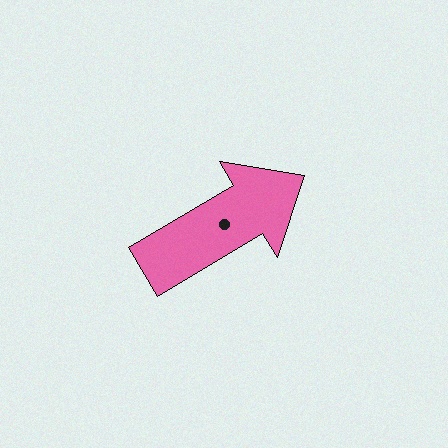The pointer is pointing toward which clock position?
Roughly 2 o'clock.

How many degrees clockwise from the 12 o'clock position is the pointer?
Approximately 59 degrees.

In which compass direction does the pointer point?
Northeast.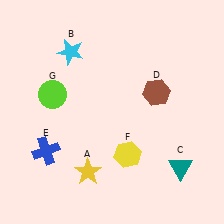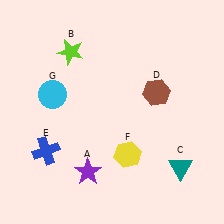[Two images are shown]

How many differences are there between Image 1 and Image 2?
There are 3 differences between the two images.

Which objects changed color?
A changed from yellow to purple. B changed from cyan to lime. G changed from lime to cyan.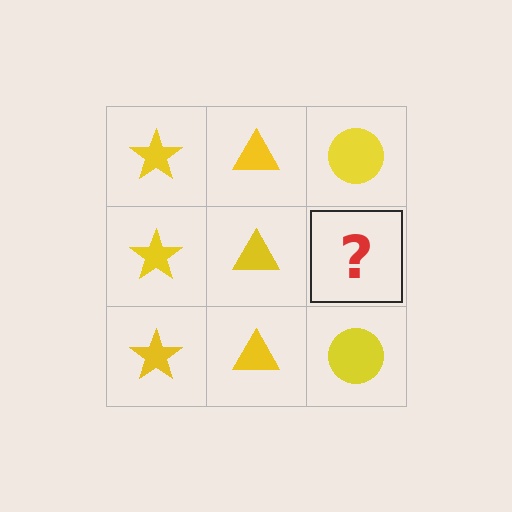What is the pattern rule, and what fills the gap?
The rule is that each column has a consistent shape. The gap should be filled with a yellow circle.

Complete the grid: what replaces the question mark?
The question mark should be replaced with a yellow circle.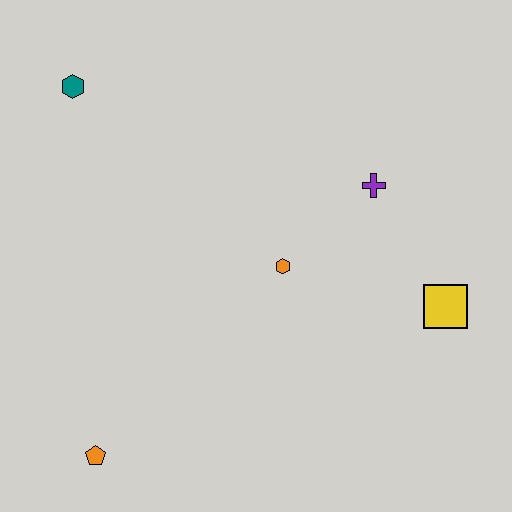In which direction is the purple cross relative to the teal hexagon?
The purple cross is to the right of the teal hexagon.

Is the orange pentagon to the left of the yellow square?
Yes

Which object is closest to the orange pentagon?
The orange hexagon is closest to the orange pentagon.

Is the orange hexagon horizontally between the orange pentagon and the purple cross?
Yes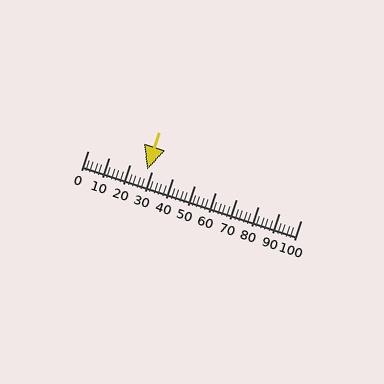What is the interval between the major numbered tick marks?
The major tick marks are spaced 10 units apart.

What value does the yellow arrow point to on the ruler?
The yellow arrow points to approximately 28.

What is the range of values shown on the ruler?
The ruler shows values from 0 to 100.